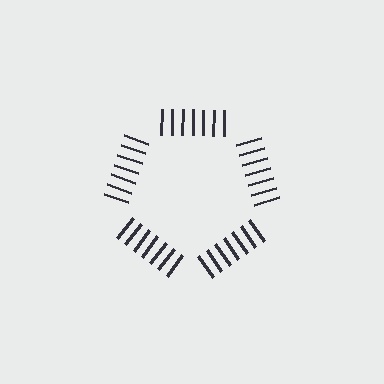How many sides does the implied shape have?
5 sides — the line-ends trace a pentagon.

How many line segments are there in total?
35 — 7 along each of the 5 edges.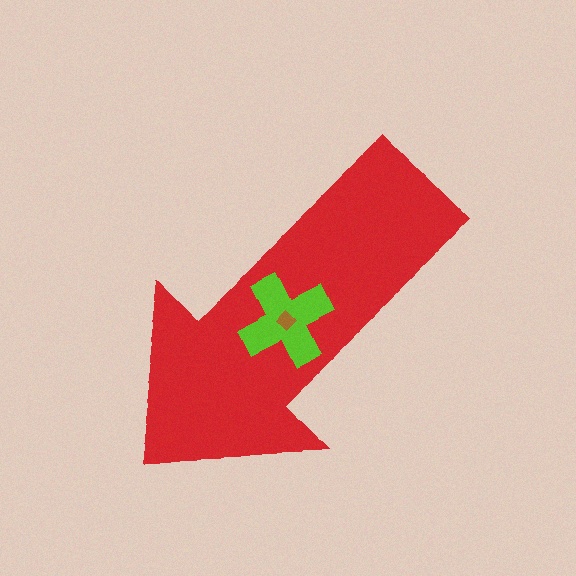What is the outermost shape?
The red arrow.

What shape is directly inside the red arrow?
The lime cross.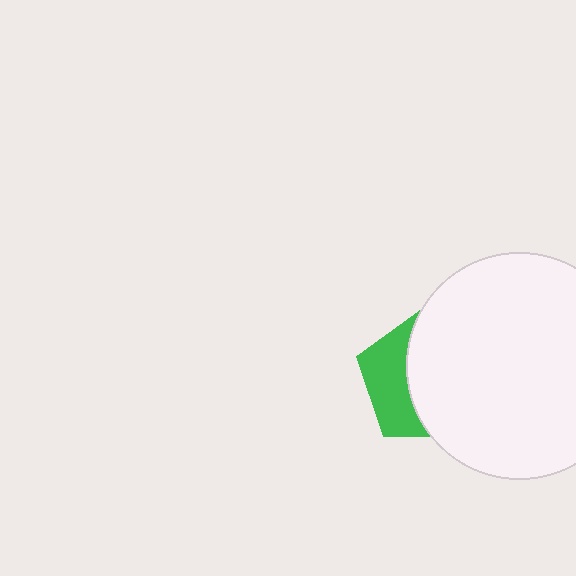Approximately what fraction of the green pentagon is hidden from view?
Roughly 63% of the green pentagon is hidden behind the white circle.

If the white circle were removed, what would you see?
You would see the complete green pentagon.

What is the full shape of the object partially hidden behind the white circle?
The partially hidden object is a green pentagon.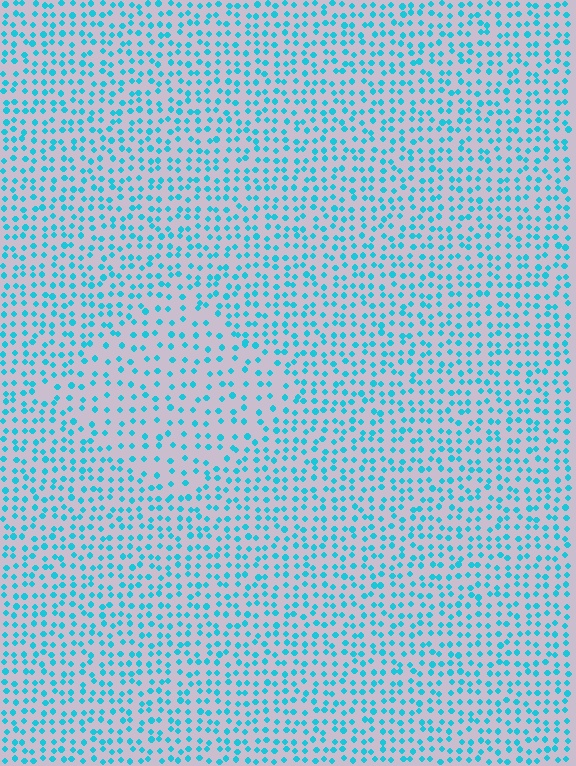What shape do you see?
I see a diamond.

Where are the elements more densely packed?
The elements are more densely packed outside the diamond boundary.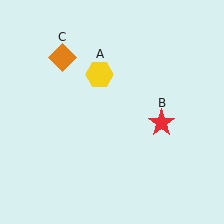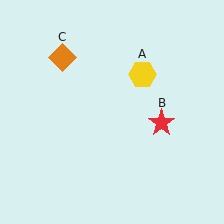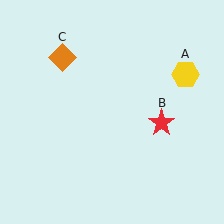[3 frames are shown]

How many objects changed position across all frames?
1 object changed position: yellow hexagon (object A).